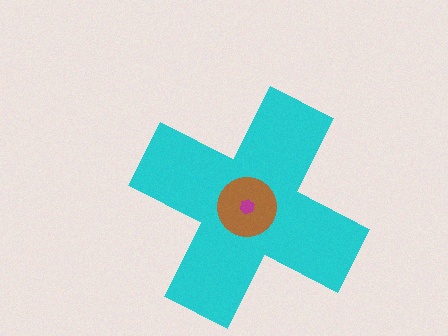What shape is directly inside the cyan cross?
The brown circle.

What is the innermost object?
The magenta hexagon.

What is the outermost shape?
The cyan cross.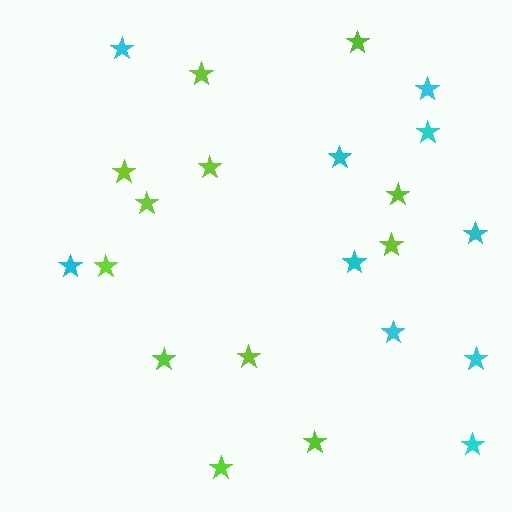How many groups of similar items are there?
There are 2 groups: one group of lime stars (12) and one group of cyan stars (10).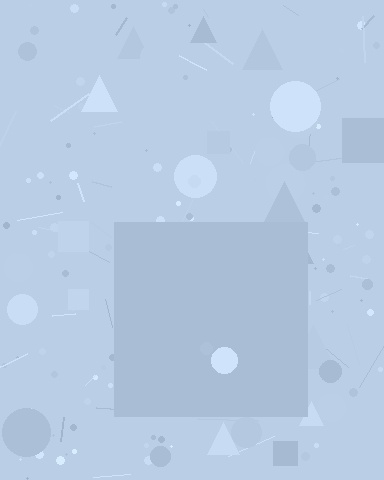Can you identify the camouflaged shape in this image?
The camouflaged shape is a square.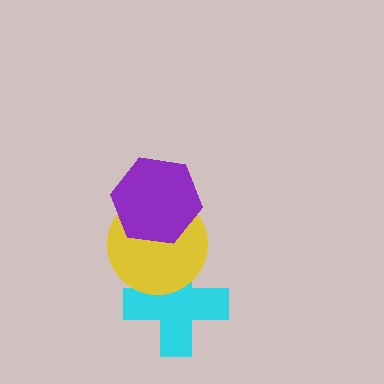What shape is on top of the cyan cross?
The yellow circle is on top of the cyan cross.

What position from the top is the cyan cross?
The cyan cross is 3rd from the top.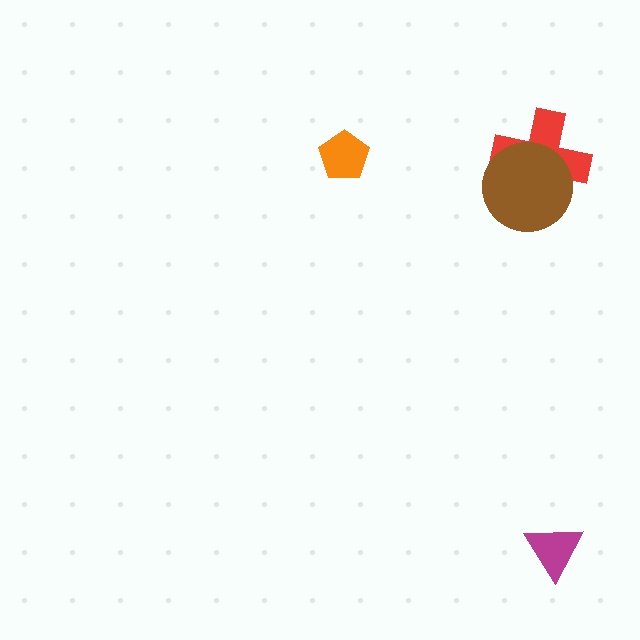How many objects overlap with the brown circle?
1 object overlaps with the brown circle.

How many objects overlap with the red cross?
1 object overlaps with the red cross.